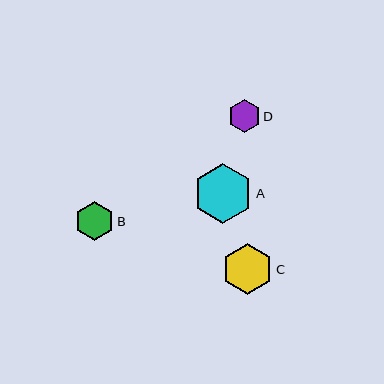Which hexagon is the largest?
Hexagon A is the largest with a size of approximately 60 pixels.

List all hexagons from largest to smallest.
From largest to smallest: A, C, B, D.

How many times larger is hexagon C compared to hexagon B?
Hexagon C is approximately 1.3 times the size of hexagon B.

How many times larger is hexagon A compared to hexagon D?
Hexagon A is approximately 1.9 times the size of hexagon D.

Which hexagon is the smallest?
Hexagon D is the smallest with a size of approximately 32 pixels.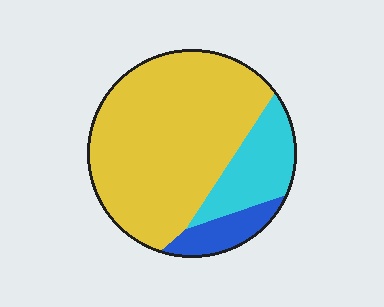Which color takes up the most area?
Yellow, at roughly 70%.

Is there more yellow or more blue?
Yellow.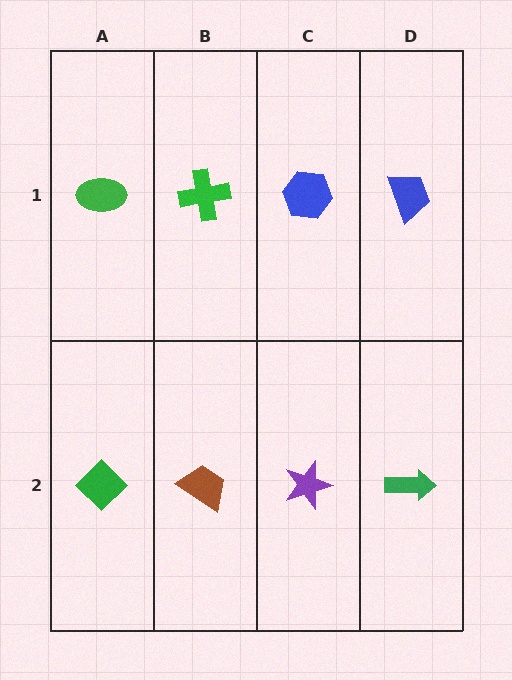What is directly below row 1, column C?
A purple star.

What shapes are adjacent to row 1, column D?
A green arrow (row 2, column D), a blue hexagon (row 1, column C).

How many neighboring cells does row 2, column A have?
2.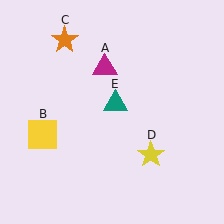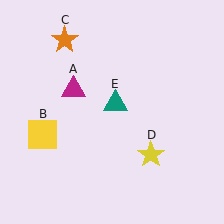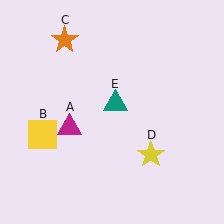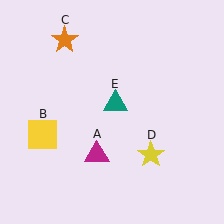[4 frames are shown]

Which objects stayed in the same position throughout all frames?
Yellow square (object B) and orange star (object C) and yellow star (object D) and teal triangle (object E) remained stationary.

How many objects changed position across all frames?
1 object changed position: magenta triangle (object A).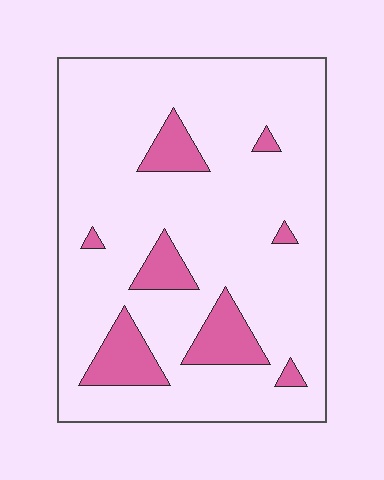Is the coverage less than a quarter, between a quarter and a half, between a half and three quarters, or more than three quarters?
Less than a quarter.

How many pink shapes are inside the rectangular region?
8.